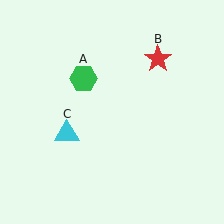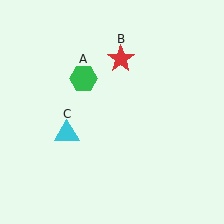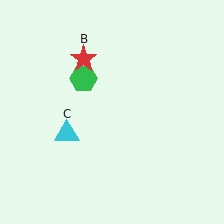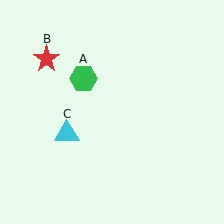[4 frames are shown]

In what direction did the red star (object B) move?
The red star (object B) moved left.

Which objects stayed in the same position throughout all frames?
Green hexagon (object A) and cyan triangle (object C) remained stationary.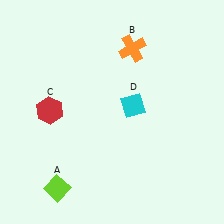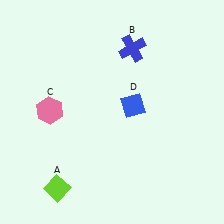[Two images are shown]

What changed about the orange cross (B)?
In Image 1, B is orange. In Image 2, it changed to blue.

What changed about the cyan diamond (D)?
In Image 1, D is cyan. In Image 2, it changed to blue.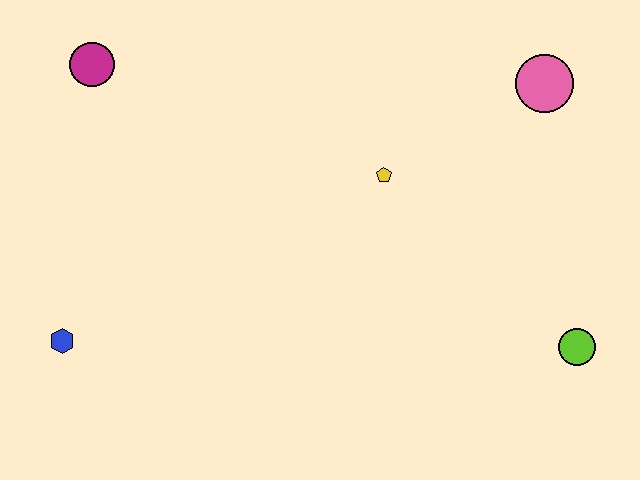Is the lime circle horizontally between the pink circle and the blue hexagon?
No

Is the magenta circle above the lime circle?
Yes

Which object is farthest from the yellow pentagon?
The blue hexagon is farthest from the yellow pentagon.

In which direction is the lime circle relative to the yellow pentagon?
The lime circle is to the right of the yellow pentagon.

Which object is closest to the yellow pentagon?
The pink circle is closest to the yellow pentagon.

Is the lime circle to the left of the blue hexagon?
No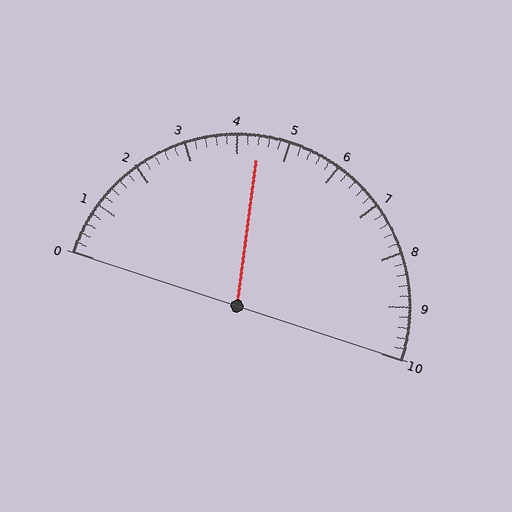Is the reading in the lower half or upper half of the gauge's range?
The reading is in the lower half of the range (0 to 10).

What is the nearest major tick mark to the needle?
The nearest major tick mark is 4.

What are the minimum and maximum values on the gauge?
The gauge ranges from 0 to 10.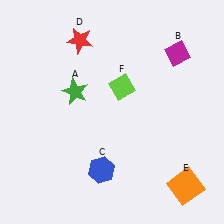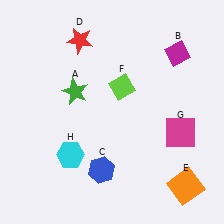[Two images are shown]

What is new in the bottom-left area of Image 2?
A cyan hexagon (H) was added in the bottom-left area of Image 2.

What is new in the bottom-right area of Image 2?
A magenta square (G) was added in the bottom-right area of Image 2.